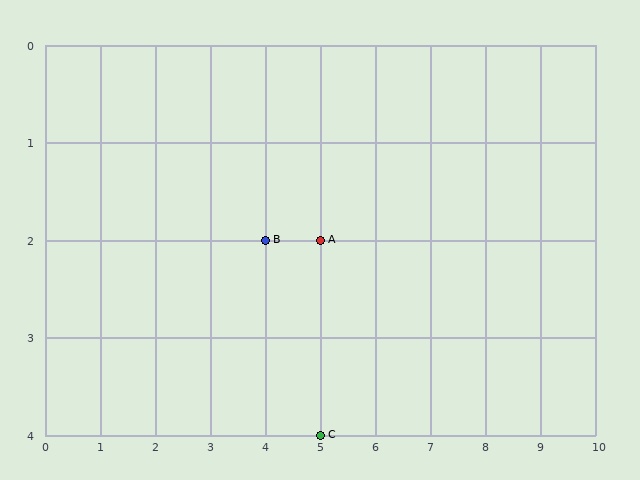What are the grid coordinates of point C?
Point C is at grid coordinates (5, 4).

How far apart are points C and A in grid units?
Points C and A are 2 rows apart.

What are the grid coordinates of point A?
Point A is at grid coordinates (5, 2).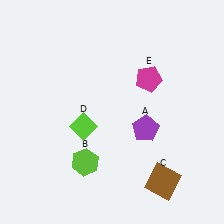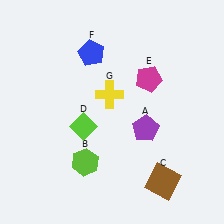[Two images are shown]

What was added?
A blue pentagon (F), a yellow cross (G) were added in Image 2.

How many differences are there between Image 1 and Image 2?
There are 2 differences between the two images.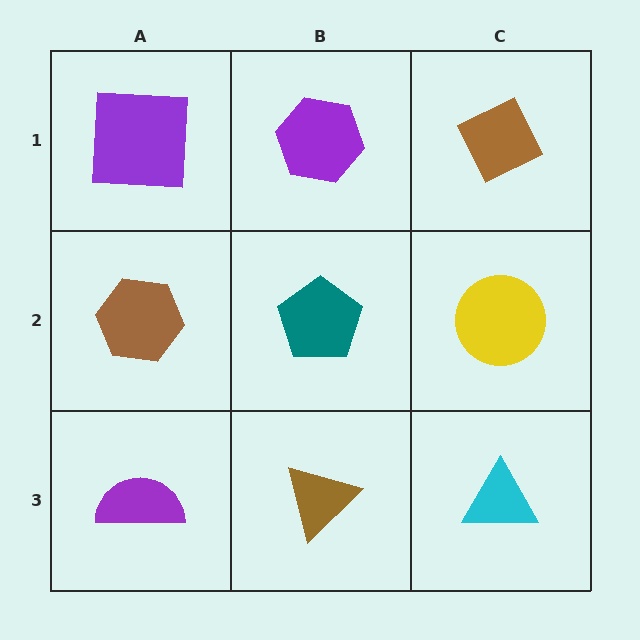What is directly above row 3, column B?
A teal pentagon.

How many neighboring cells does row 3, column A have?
2.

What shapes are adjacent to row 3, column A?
A brown hexagon (row 2, column A), a brown triangle (row 3, column B).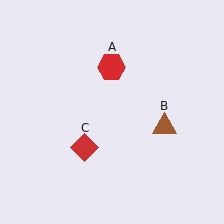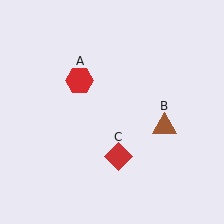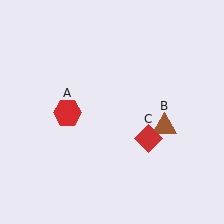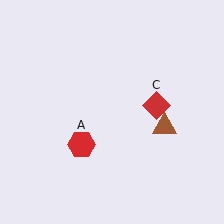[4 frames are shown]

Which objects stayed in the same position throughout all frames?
Brown triangle (object B) remained stationary.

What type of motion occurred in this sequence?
The red hexagon (object A), red diamond (object C) rotated counterclockwise around the center of the scene.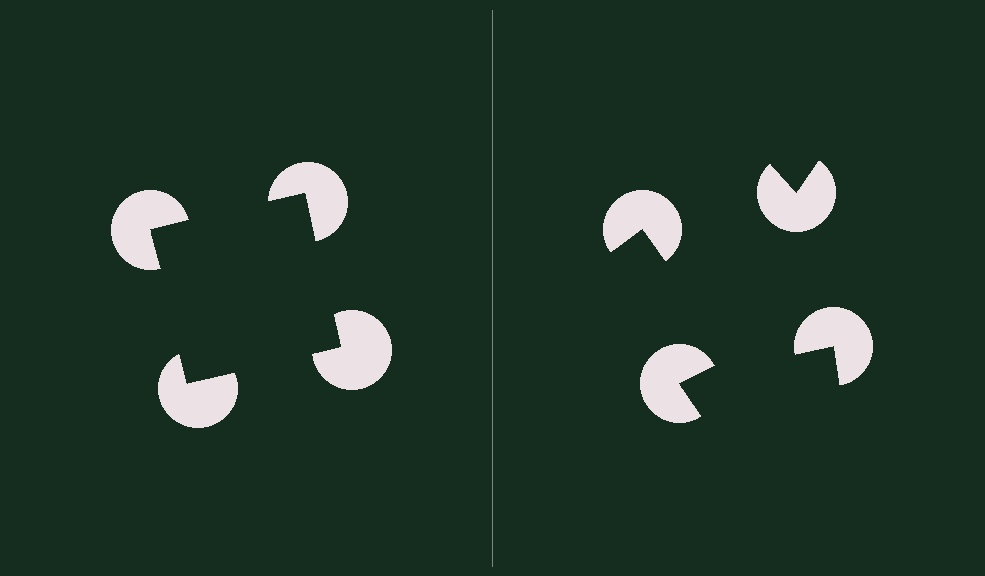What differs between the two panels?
The pac-man discs are positioned identically on both sides; only the wedge orientations differ. On the left they align to a square; on the right they are misaligned.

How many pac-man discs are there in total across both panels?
8 — 4 on each side.